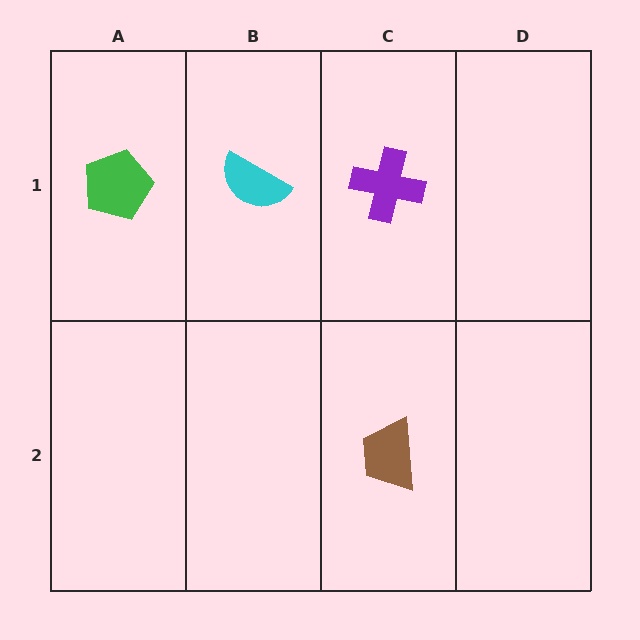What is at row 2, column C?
A brown trapezoid.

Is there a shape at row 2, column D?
No, that cell is empty.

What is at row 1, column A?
A green pentagon.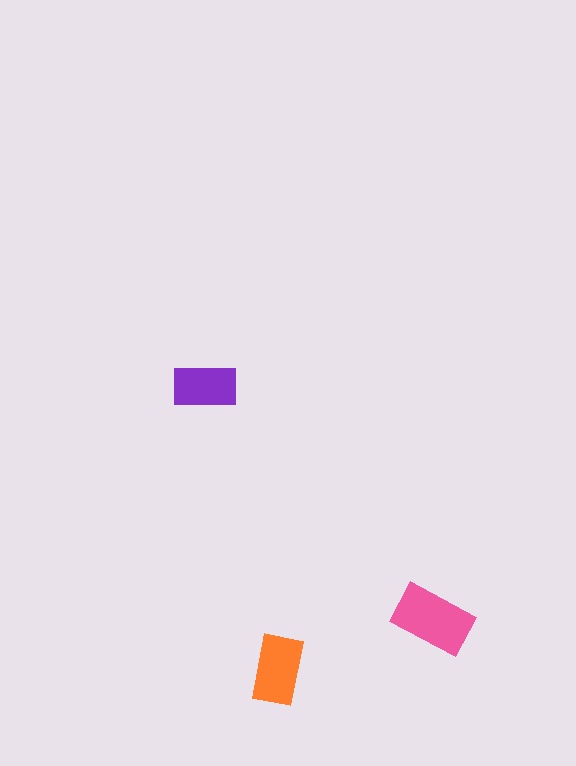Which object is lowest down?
The orange rectangle is bottommost.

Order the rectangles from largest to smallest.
the pink one, the orange one, the purple one.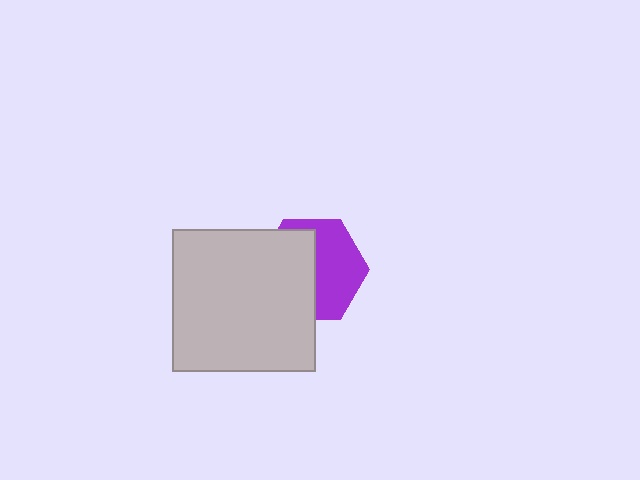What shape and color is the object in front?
The object in front is a light gray square.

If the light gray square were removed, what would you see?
You would see the complete purple hexagon.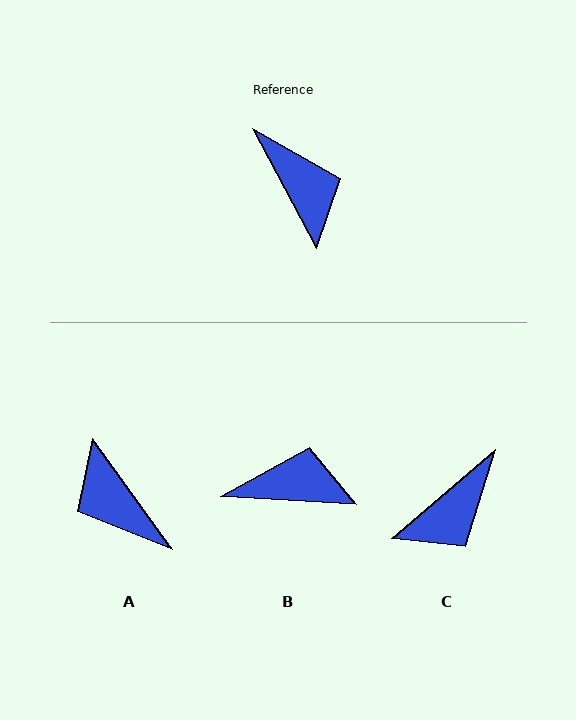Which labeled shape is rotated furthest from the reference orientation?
A, about 172 degrees away.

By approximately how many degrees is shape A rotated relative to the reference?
Approximately 172 degrees clockwise.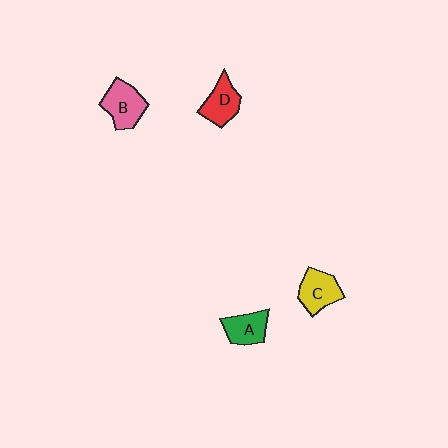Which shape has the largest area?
Shape B (pink).